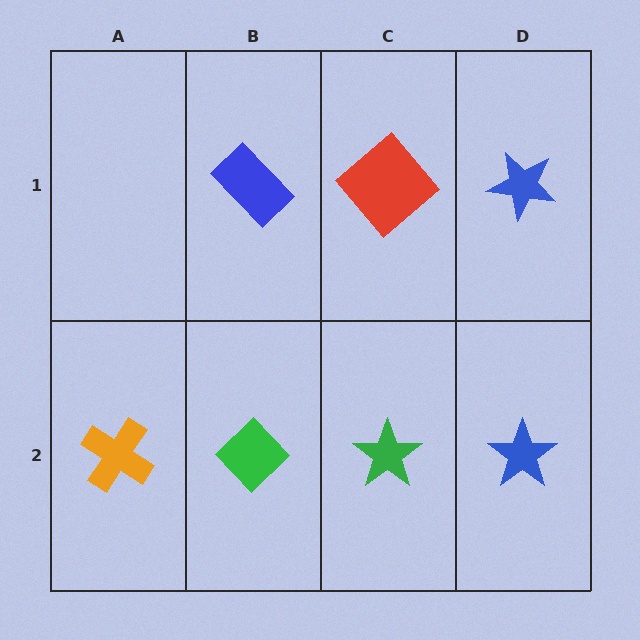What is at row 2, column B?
A green diamond.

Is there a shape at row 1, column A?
No, that cell is empty.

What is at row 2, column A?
An orange cross.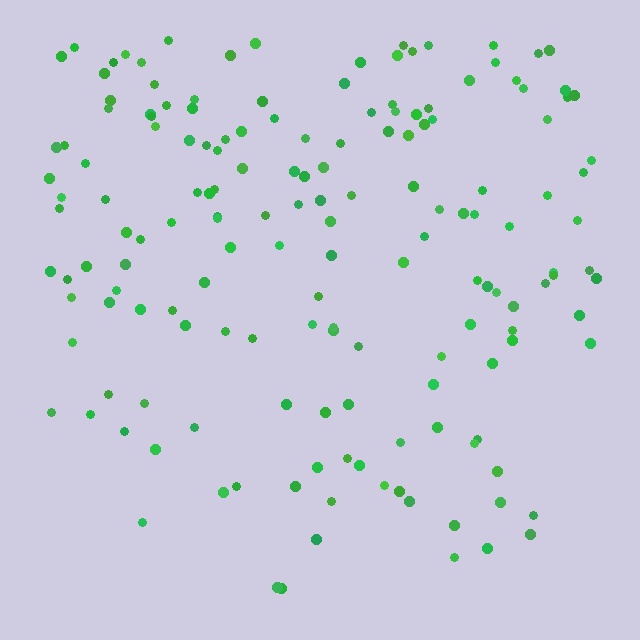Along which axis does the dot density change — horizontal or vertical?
Vertical.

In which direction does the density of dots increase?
From bottom to top, with the top side densest.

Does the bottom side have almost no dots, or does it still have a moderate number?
Still a moderate number, just noticeably fewer than the top.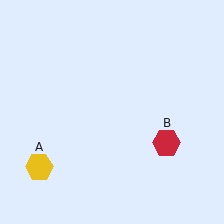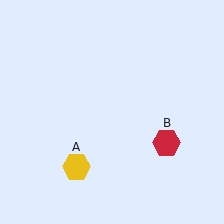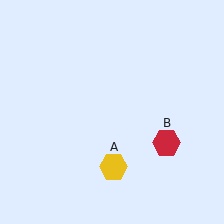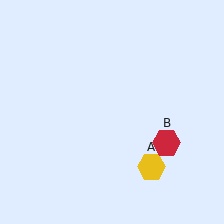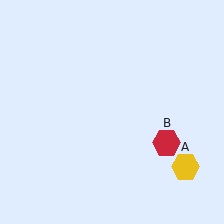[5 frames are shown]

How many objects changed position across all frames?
1 object changed position: yellow hexagon (object A).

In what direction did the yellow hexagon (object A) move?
The yellow hexagon (object A) moved right.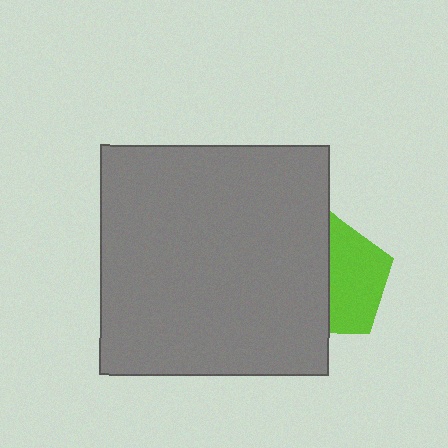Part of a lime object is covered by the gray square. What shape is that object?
It is a pentagon.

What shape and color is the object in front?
The object in front is a gray square.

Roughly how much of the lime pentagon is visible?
About half of it is visible (roughly 51%).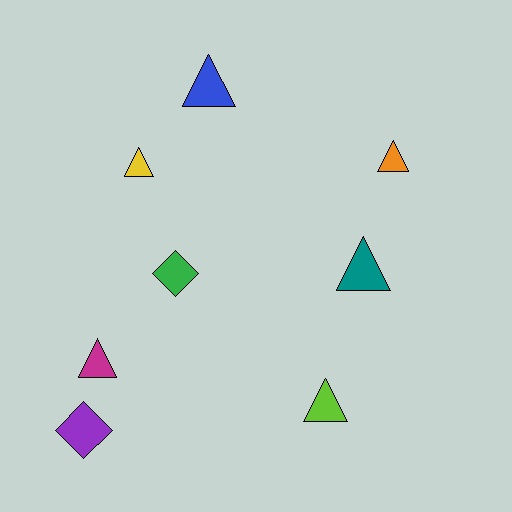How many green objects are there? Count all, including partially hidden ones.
There is 1 green object.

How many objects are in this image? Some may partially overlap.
There are 8 objects.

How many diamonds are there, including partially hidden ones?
There are 2 diamonds.